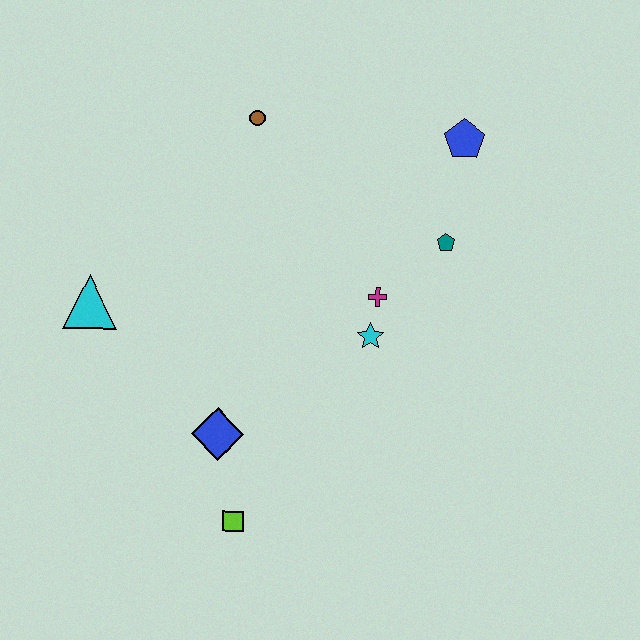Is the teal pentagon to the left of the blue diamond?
No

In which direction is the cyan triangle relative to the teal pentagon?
The cyan triangle is to the left of the teal pentagon.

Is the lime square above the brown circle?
No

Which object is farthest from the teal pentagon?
The cyan triangle is farthest from the teal pentagon.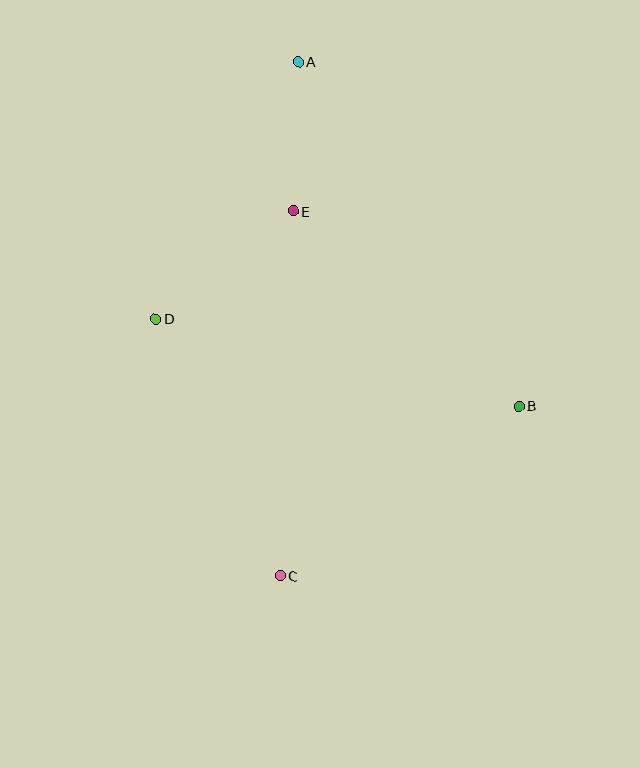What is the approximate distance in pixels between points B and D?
The distance between B and D is approximately 373 pixels.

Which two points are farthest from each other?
Points A and C are farthest from each other.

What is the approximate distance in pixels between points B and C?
The distance between B and C is approximately 293 pixels.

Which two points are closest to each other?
Points A and E are closest to each other.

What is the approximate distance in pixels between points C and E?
The distance between C and E is approximately 365 pixels.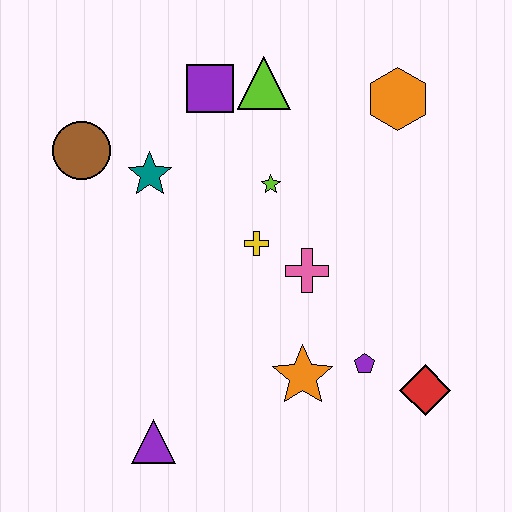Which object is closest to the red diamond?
The purple pentagon is closest to the red diamond.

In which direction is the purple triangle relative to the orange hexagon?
The purple triangle is below the orange hexagon.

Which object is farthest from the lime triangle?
The purple triangle is farthest from the lime triangle.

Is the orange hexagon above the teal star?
Yes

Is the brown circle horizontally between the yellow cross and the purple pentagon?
No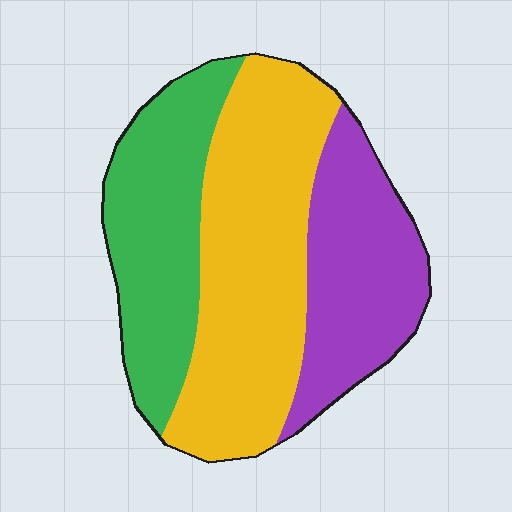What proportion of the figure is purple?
Purple covers around 25% of the figure.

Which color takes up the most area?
Yellow, at roughly 45%.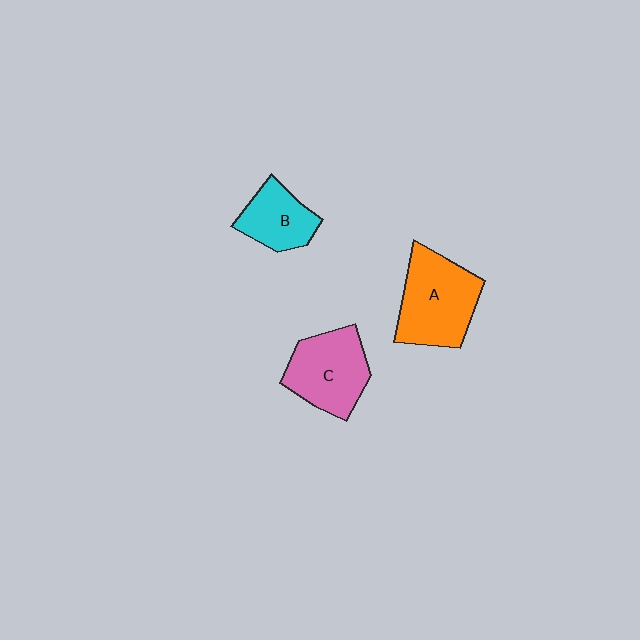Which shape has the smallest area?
Shape B (cyan).